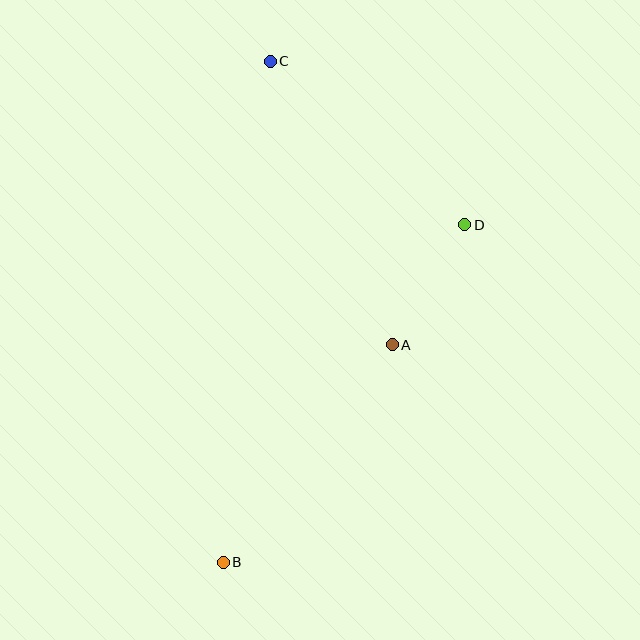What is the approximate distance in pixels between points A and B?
The distance between A and B is approximately 276 pixels.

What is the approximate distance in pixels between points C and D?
The distance between C and D is approximately 254 pixels.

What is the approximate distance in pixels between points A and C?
The distance between A and C is approximately 309 pixels.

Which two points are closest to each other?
Points A and D are closest to each other.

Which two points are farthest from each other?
Points B and C are farthest from each other.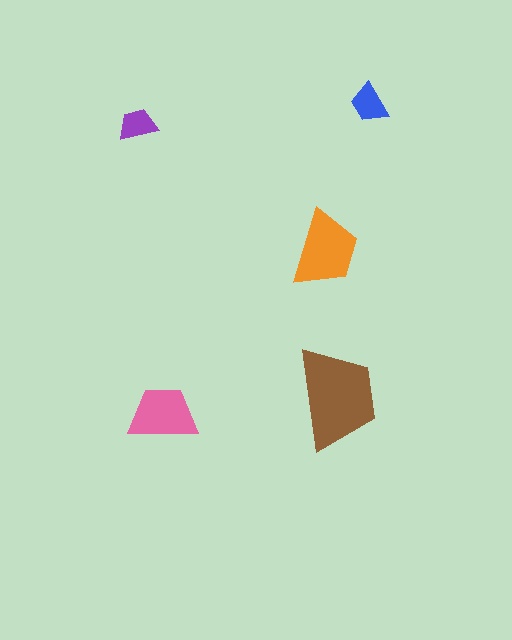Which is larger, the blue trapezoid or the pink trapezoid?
The pink one.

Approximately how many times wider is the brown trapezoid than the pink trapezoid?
About 1.5 times wider.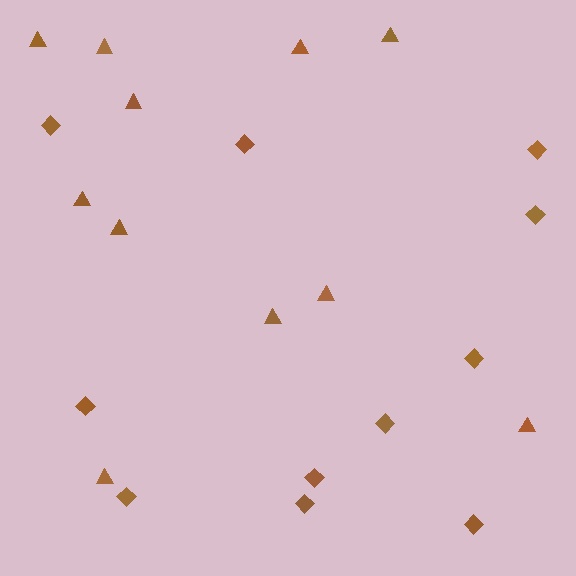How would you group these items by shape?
There are 2 groups: one group of triangles (11) and one group of diamonds (11).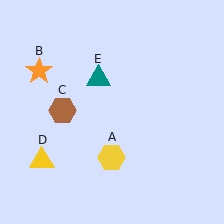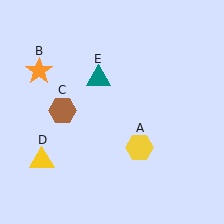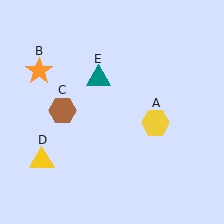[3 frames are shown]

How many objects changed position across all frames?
1 object changed position: yellow hexagon (object A).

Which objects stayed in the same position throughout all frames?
Orange star (object B) and brown hexagon (object C) and yellow triangle (object D) and teal triangle (object E) remained stationary.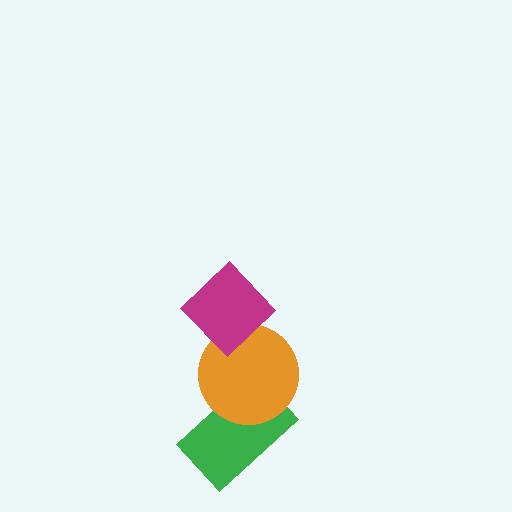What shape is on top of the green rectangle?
The orange circle is on top of the green rectangle.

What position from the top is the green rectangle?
The green rectangle is 3rd from the top.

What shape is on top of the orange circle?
The magenta diamond is on top of the orange circle.